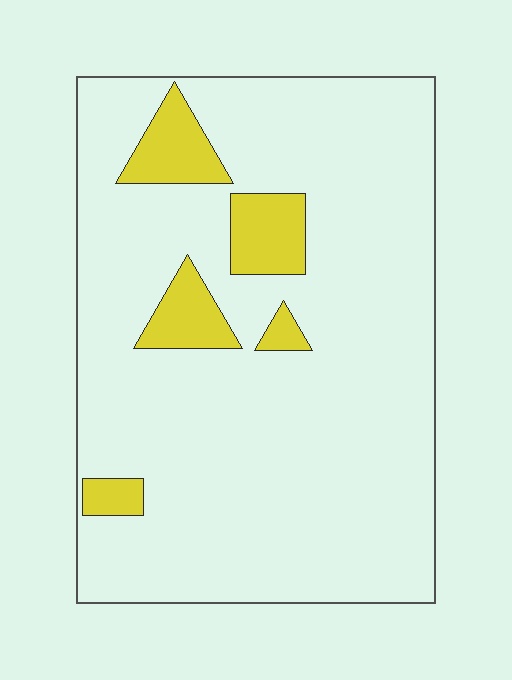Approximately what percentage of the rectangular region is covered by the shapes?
Approximately 10%.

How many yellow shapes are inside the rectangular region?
5.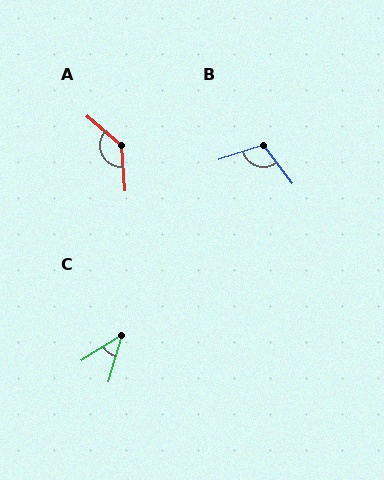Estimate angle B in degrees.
Approximately 110 degrees.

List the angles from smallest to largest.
C (41°), B (110°), A (135°).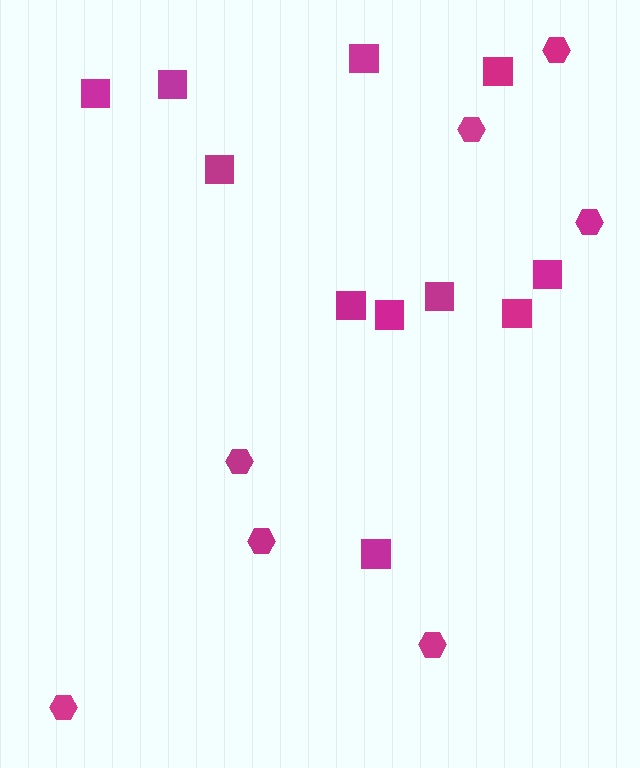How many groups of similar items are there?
There are 2 groups: one group of squares (11) and one group of hexagons (7).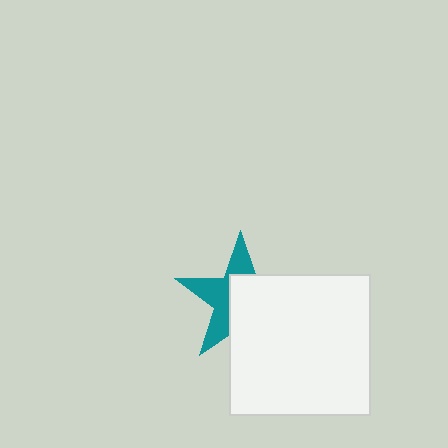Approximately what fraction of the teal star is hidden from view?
Roughly 55% of the teal star is hidden behind the white square.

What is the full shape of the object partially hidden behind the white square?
The partially hidden object is a teal star.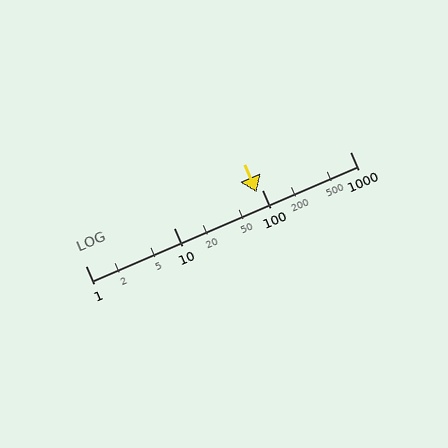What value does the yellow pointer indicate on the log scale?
The pointer indicates approximately 87.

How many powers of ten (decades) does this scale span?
The scale spans 3 decades, from 1 to 1000.